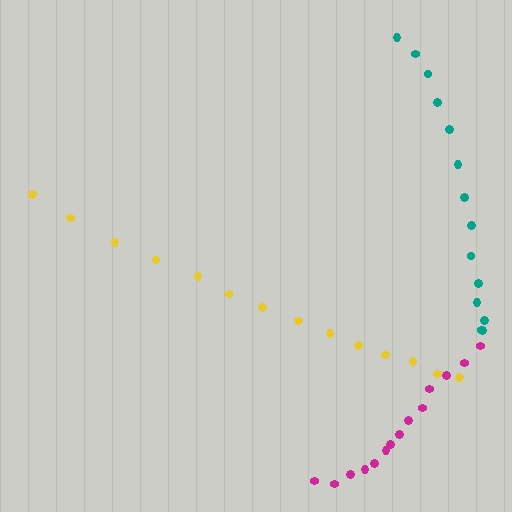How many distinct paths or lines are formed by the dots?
There are 3 distinct paths.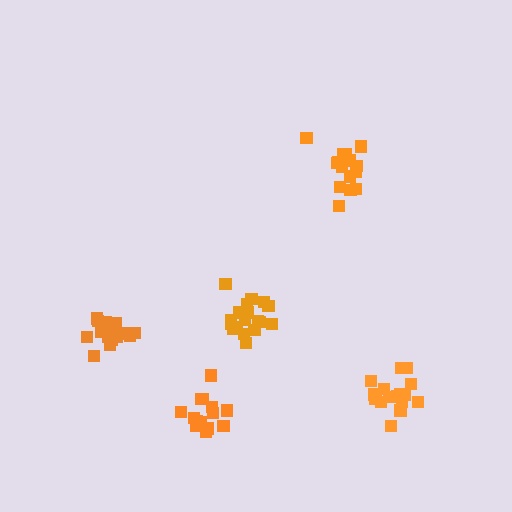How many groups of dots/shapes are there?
There are 5 groups.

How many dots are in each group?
Group 1: 17 dots, Group 2: 19 dots, Group 3: 17 dots, Group 4: 18 dots, Group 5: 14 dots (85 total).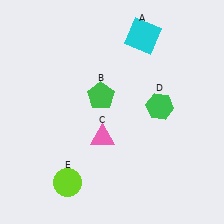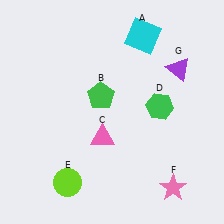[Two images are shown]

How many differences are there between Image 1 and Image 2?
There are 2 differences between the two images.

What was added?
A pink star (F), a purple triangle (G) were added in Image 2.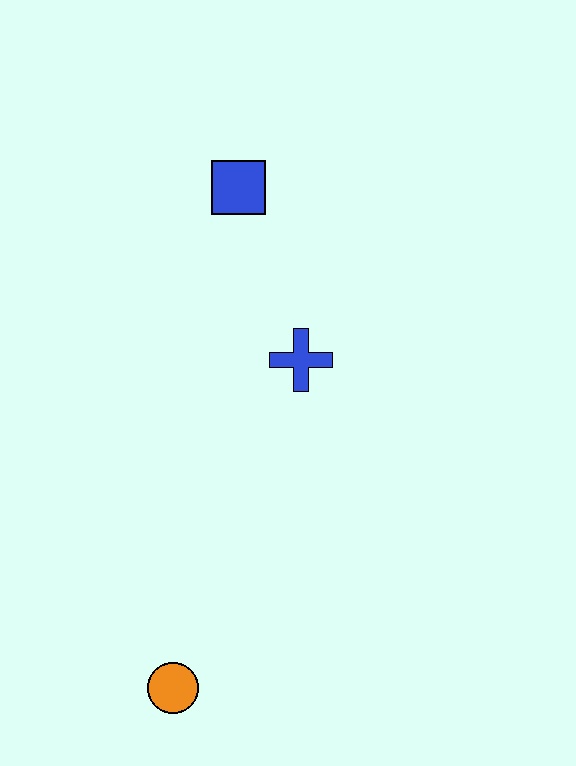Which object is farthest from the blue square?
The orange circle is farthest from the blue square.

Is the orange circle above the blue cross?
No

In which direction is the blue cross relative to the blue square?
The blue cross is below the blue square.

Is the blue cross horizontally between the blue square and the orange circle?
No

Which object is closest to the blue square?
The blue cross is closest to the blue square.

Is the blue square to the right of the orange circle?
Yes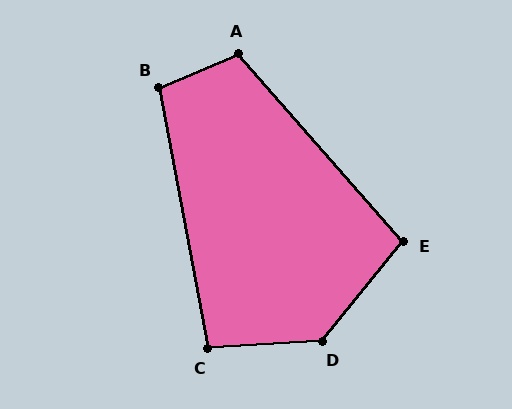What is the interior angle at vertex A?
Approximately 108 degrees (obtuse).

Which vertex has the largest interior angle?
D, at approximately 133 degrees.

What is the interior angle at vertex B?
Approximately 103 degrees (obtuse).